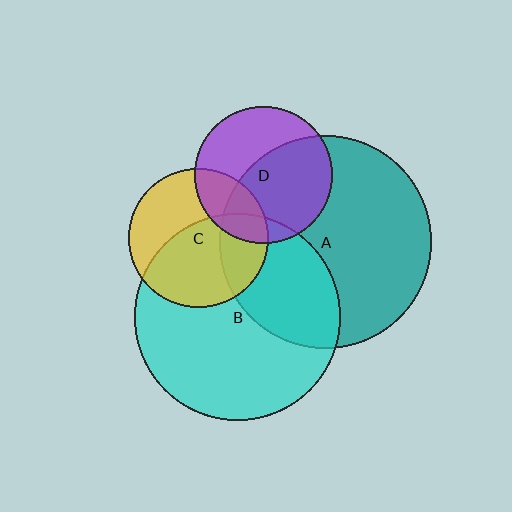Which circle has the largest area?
Circle A (teal).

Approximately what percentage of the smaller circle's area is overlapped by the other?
Approximately 55%.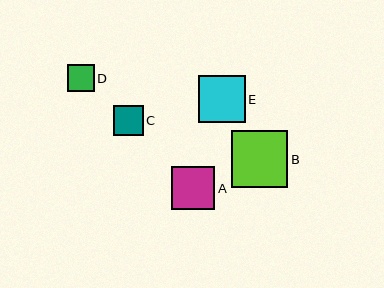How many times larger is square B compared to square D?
Square B is approximately 2.1 times the size of square D.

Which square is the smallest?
Square D is the smallest with a size of approximately 27 pixels.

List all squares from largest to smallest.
From largest to smallest: B, E, A, C, D.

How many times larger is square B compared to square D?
Square B is approximately 2.1 times the size of square D.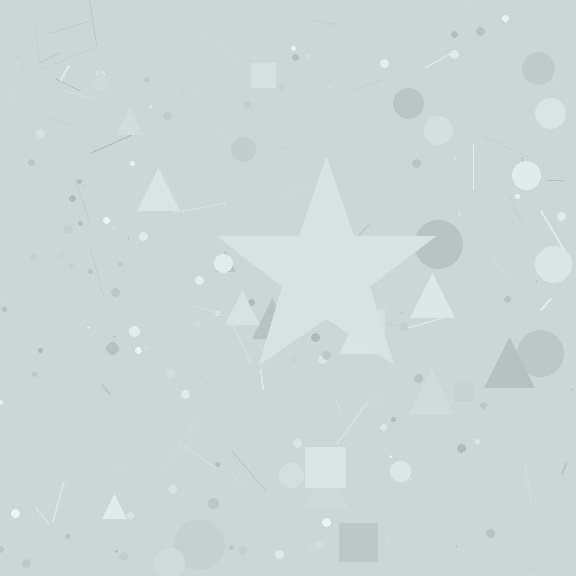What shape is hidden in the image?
A star is hidden in the image.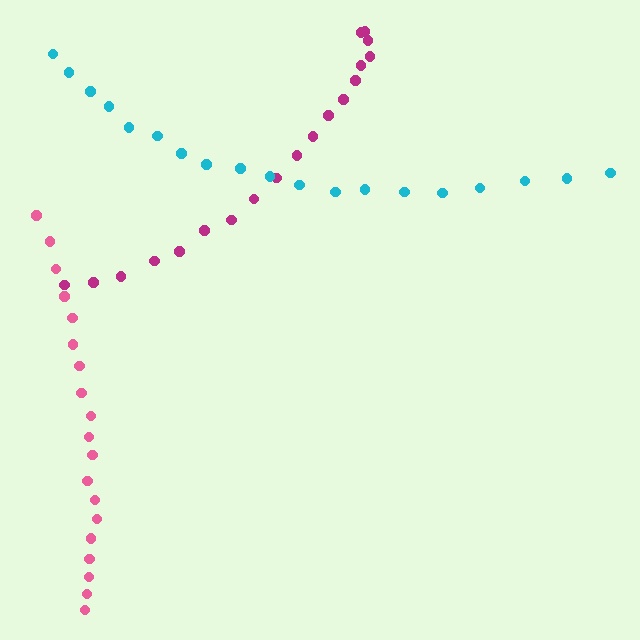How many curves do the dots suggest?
There are 3 distinct paths.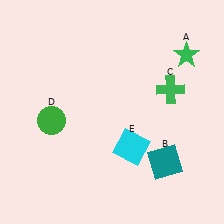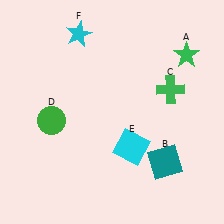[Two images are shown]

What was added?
A cyan star (F) was added in Image 2.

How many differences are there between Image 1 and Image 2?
There is 1 difference between the two images.